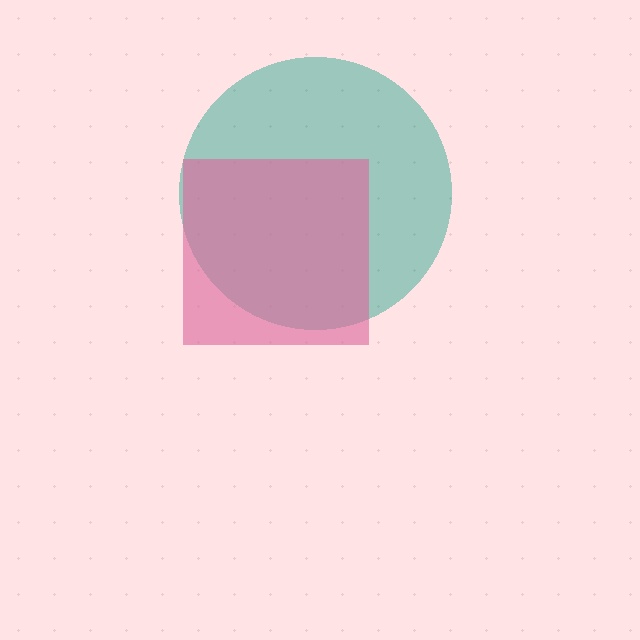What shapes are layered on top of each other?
The layered shapes are: a teal circle, a pink square.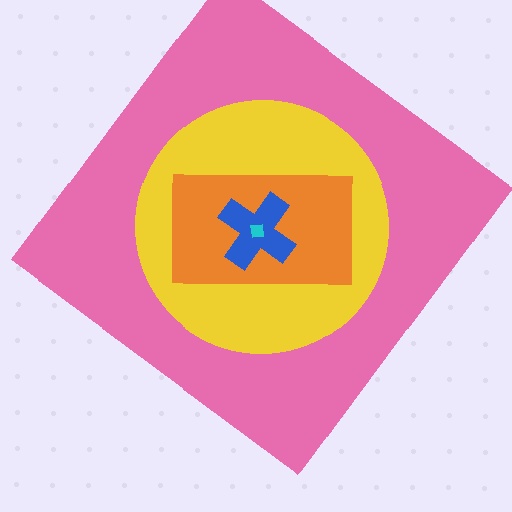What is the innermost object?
The cyan square.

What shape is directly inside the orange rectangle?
The blue cross.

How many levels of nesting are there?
5.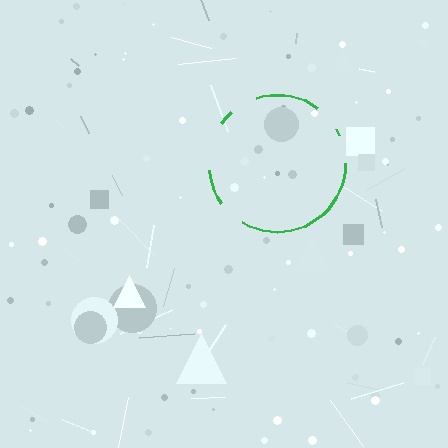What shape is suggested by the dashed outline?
The dashed outline suggests a circle.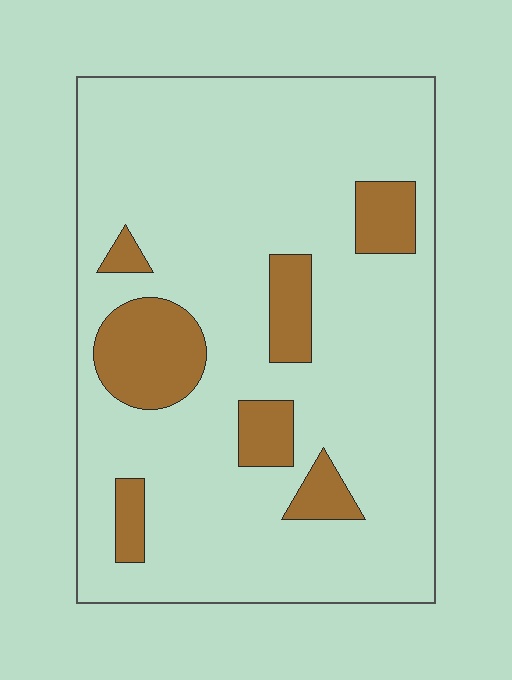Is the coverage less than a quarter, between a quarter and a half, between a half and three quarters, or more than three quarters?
Less than a quarter.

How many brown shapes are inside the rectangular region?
7.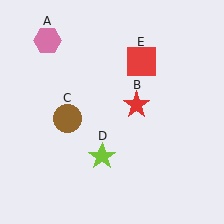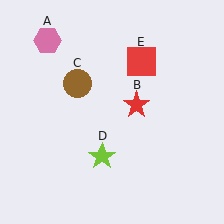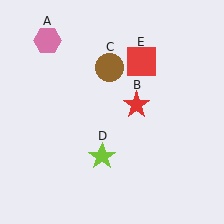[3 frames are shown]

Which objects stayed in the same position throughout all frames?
Pink hexagon (object A) and red star (object B) and lime star (object D) and red square (object E) remained stationary.